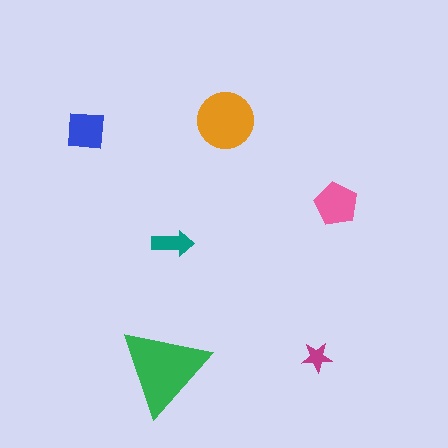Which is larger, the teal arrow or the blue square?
The blue square.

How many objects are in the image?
There are 6 objects in the image.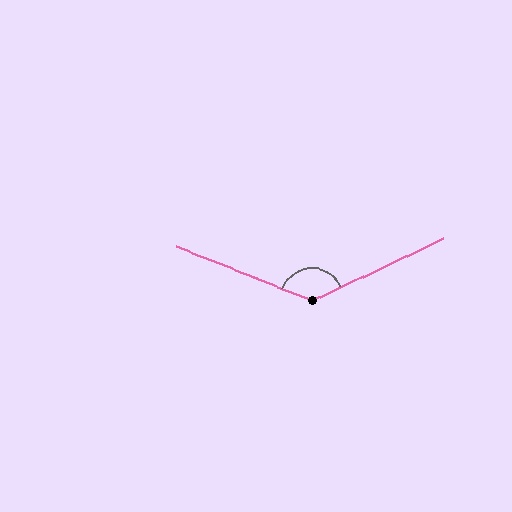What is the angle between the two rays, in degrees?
Approximately 133 degrees.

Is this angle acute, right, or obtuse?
It is obtuse.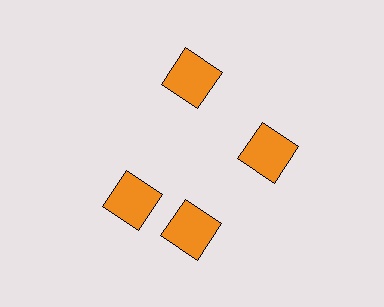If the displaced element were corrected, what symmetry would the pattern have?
It would have 4-fold rotational symmetry — the pattern would map onto itself every 90 degrees.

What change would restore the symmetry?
The symmetry would be restored by rotating it back into even spacing with its neighbors so that all 4 squares sit at equal angles and equal distance from the center.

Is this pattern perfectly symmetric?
No. The 4 orange squares are arranged in a ring, but one element near the 9 o'clock position is rotated out of alignment along the ring, breaking the 4-fold rotational symmetry.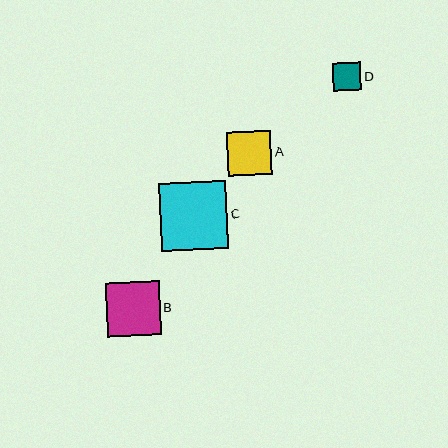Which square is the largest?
Square C is the largest with a size of approximately 67 pixels.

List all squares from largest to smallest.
From largest to smallest: C, B, A, D.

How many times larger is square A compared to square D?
Square A is approximately 1.5 times the size of square D.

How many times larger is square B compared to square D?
Square B is approximately 1.9 times the size of square D.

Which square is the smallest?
Square D is the smallest with a size of approximately 28 pixels.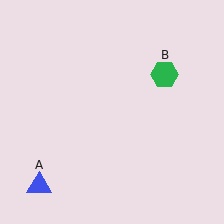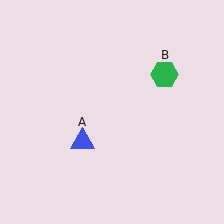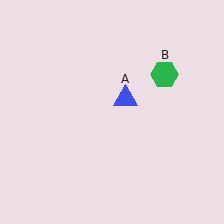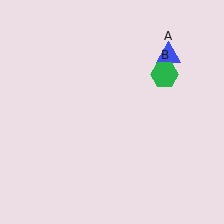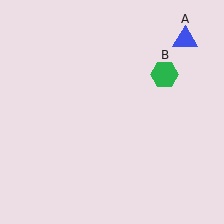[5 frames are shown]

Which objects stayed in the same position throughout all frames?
Green hexagon (object B) remained stationary.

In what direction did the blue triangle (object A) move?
The blue triangle (object A) moved up and to the right.